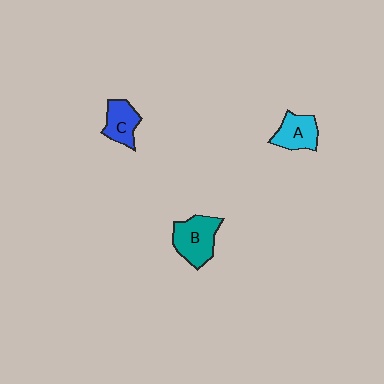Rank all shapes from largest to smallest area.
From largest to smallest: B (teal), A (cyan), C (blue).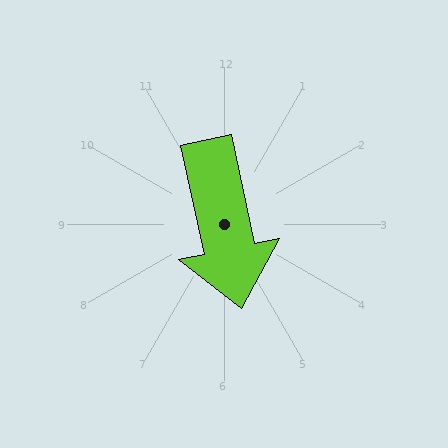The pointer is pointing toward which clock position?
Roughly 6 o'clock.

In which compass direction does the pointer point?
South.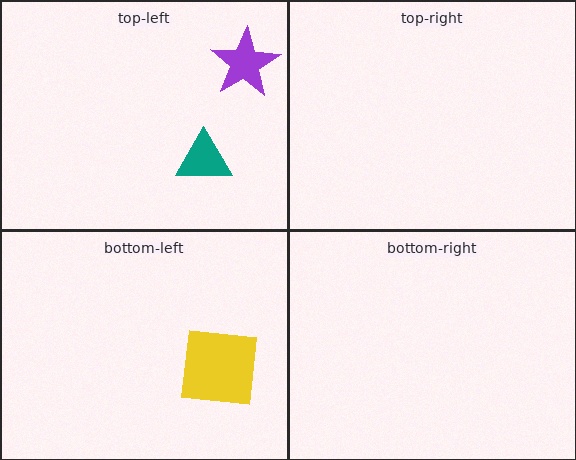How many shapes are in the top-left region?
2.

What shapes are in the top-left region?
The purple star, the teal triangle.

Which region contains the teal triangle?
The top-left region.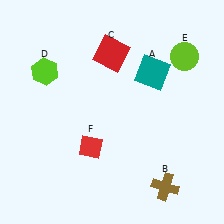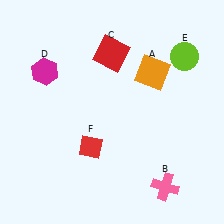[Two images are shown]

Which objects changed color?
A changed from teal to orange. B changed from brown to pink. D changed from lime to magenta.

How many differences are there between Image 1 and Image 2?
There are 3 differences between the two images.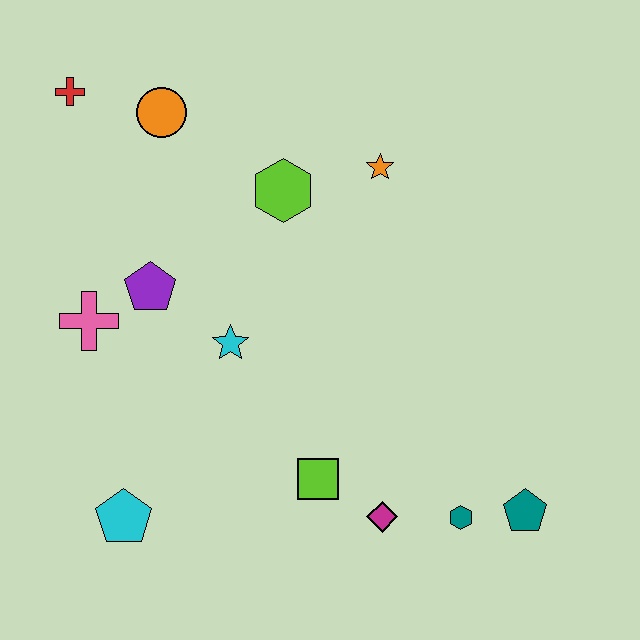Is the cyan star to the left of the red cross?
No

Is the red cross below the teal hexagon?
No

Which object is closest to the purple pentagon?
The pink cross is closest to the purple pentagon.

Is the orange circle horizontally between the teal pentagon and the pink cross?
Yes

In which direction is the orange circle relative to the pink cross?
The orange circle is above the pink cross.